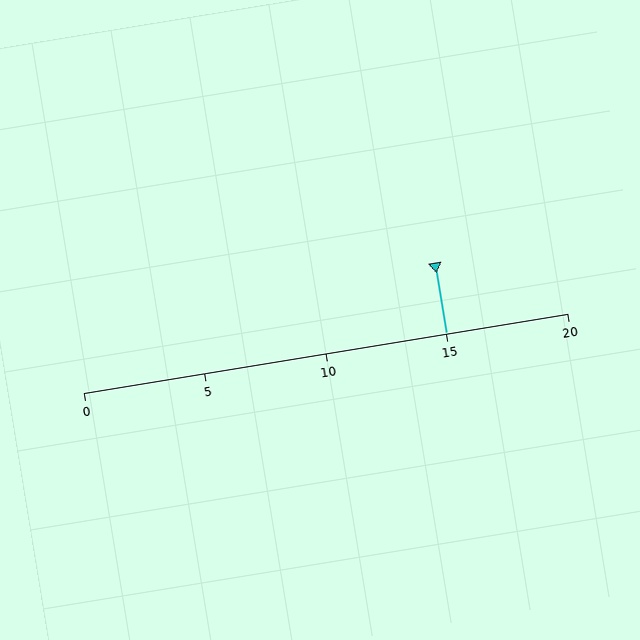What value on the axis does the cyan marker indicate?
The marker indicates approximately 15.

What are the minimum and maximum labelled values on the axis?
The axis runs from 0 to 20.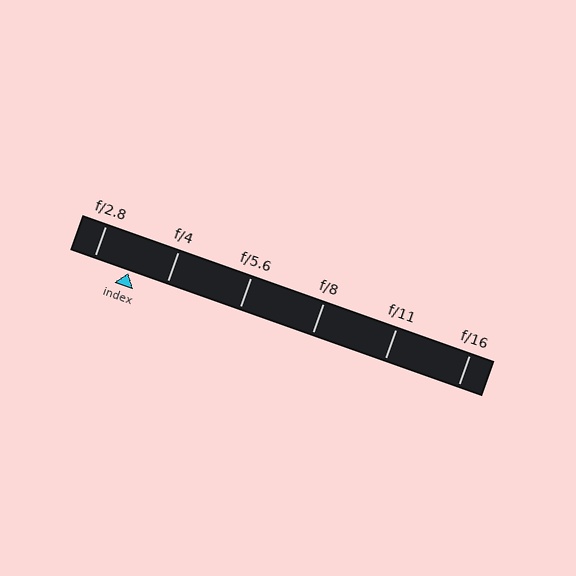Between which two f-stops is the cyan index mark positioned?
The index mark is between f/2.8 and f/4.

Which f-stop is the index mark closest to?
The index mark is closest to f/2.8.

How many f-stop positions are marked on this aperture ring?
There are 6 f-stop positions marked.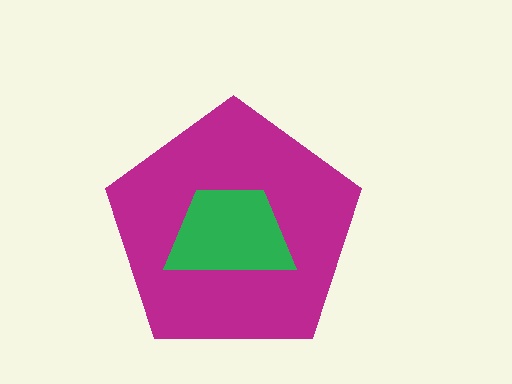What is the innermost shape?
The green trapezoid.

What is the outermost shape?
The magenta pentagon.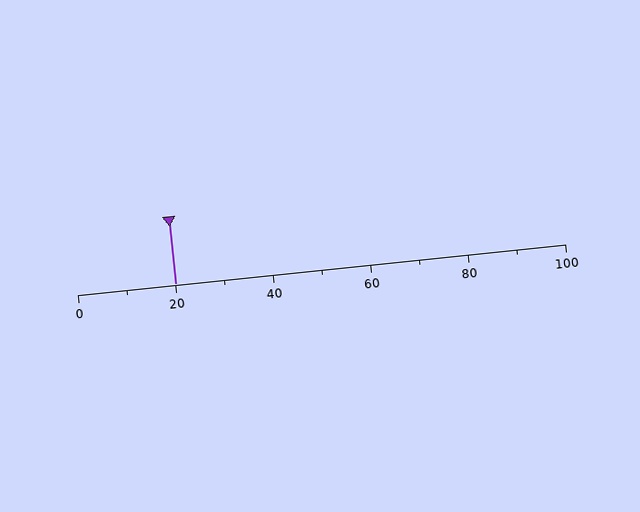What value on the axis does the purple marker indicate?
The marker indicates approximately 20.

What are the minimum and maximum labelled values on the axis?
The axis runs from 0 to 100.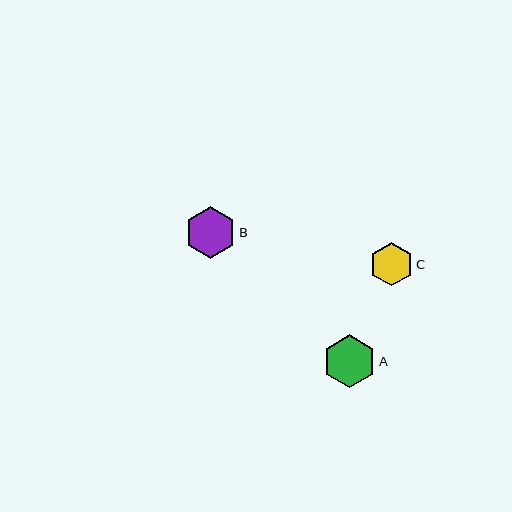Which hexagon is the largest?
Hexagon A is the largest with a size of approximately 53 pixels.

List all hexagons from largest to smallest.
From largest to smallest: A, B, C.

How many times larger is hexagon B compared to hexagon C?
Hexagon B is approximately 1.2 times the size of hexagon C.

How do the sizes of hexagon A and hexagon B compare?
Hexagon A and hexagon B are approximately the same size.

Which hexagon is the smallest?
Hexagon C is the smallest with a size of approximately 43 pixels.